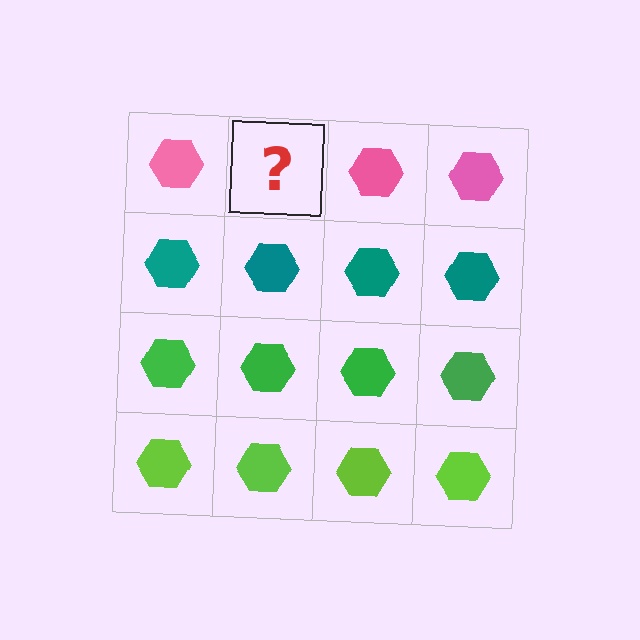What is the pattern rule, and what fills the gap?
The rule is that each row has a consistent color. The gap should be filled with a pink hexagon.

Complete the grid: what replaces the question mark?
The question mark should be replaced with a pink hexagon.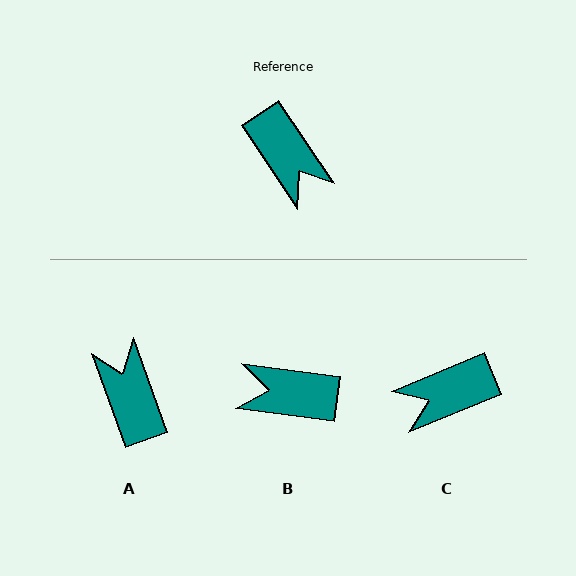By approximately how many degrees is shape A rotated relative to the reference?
Approximately 166 degrees counter-clockwise.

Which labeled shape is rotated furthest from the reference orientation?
A, about 166 degrees away.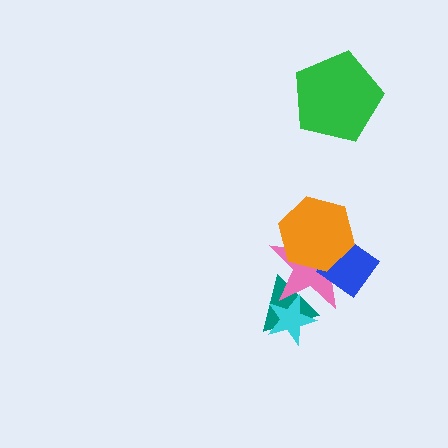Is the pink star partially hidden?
Yes, it is partially covered by another shape.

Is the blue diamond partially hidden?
Yes, it is partially covered by another shape.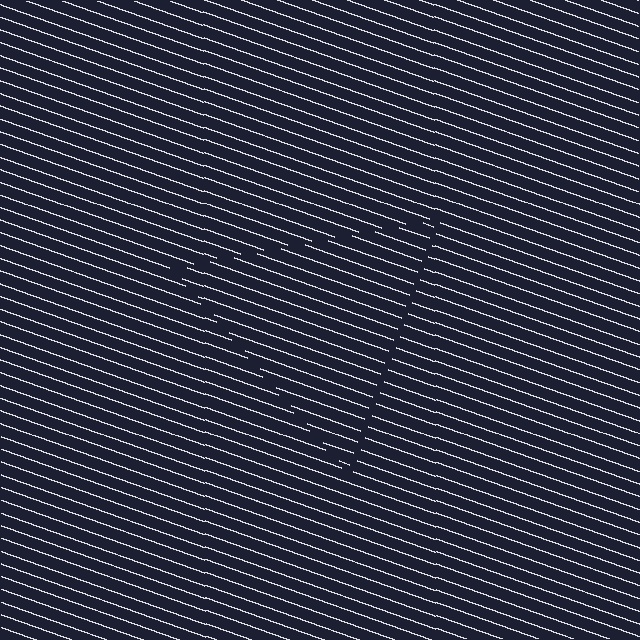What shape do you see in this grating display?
An illusory triangle. The interior of the shape contains the same grating, shifted by half a period — the contour is defined by the phase discontinuity where line-ends from the inner and outer gratings abut.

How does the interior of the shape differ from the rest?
The interior of the shape contains the same grating, shifted by half a period — the contour is defined by the phase discontinuity where line-ends from the inner and outer gratings abut.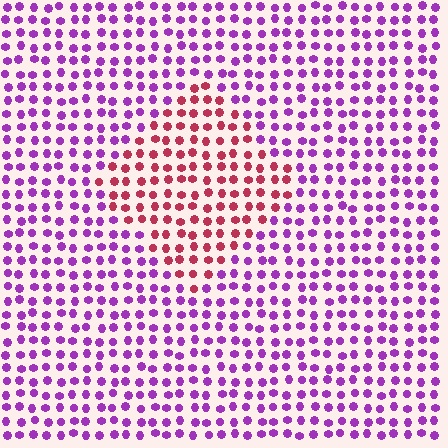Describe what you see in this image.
The image is filled with small purple elements in a uniform arrangement. A diamond-shaped region is visible where the elements are tinted to a slightly different hue, forming a subtle color boundary.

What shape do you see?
I see a diamond.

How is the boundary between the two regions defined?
The boundary is defined purely by a slight shift in hue (about 57 degrees). Spacing, size, and orientation are identical on both sides.